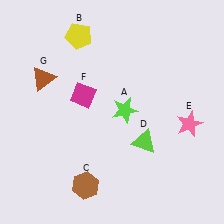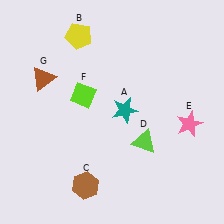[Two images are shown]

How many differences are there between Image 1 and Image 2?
There are 2 differences between the two images.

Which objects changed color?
A changed from lime to teal. F changed from magenta to lime.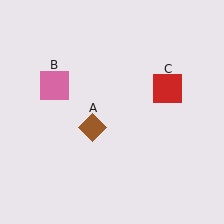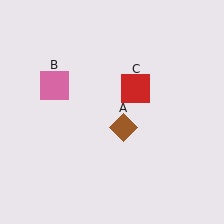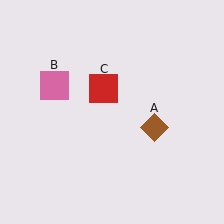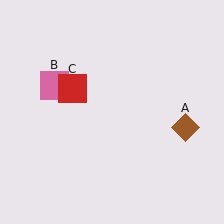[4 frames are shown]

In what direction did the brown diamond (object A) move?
The brown diamond (object A) moved right.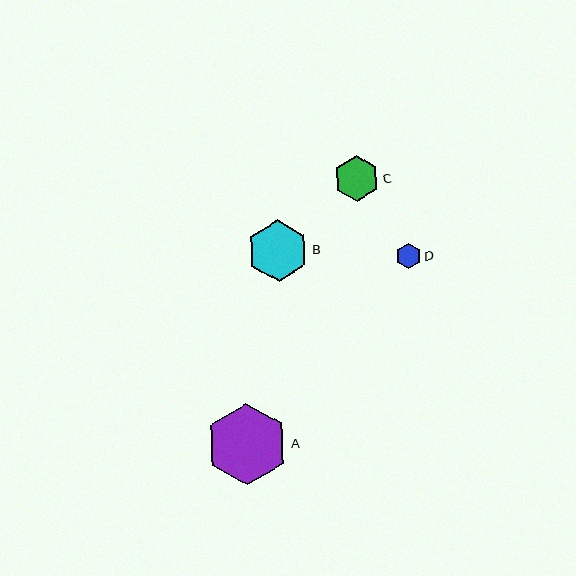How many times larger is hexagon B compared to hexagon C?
Hexagon B is approximately 1.3 times the size of hexagon C.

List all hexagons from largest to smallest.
From largest to smallest: A, B, C, D.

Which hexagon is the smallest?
Hexagon D is the smallest with a size of approximately 26 pixels.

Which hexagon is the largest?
Hexagon A is the largest with a size of approximately 81 pixels.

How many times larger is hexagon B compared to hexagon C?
Hexagon B is approximately 1.3 times the size of hexagon C.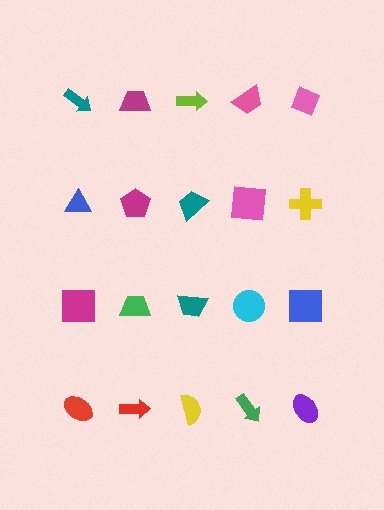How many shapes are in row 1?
5 shapes.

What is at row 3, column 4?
A cyan circle.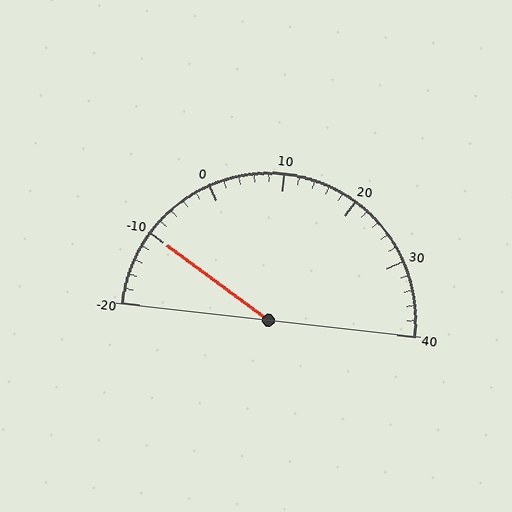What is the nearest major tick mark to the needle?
The nearest major tick mark is -10.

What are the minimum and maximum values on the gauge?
The gauge ranges from -20 to 40.